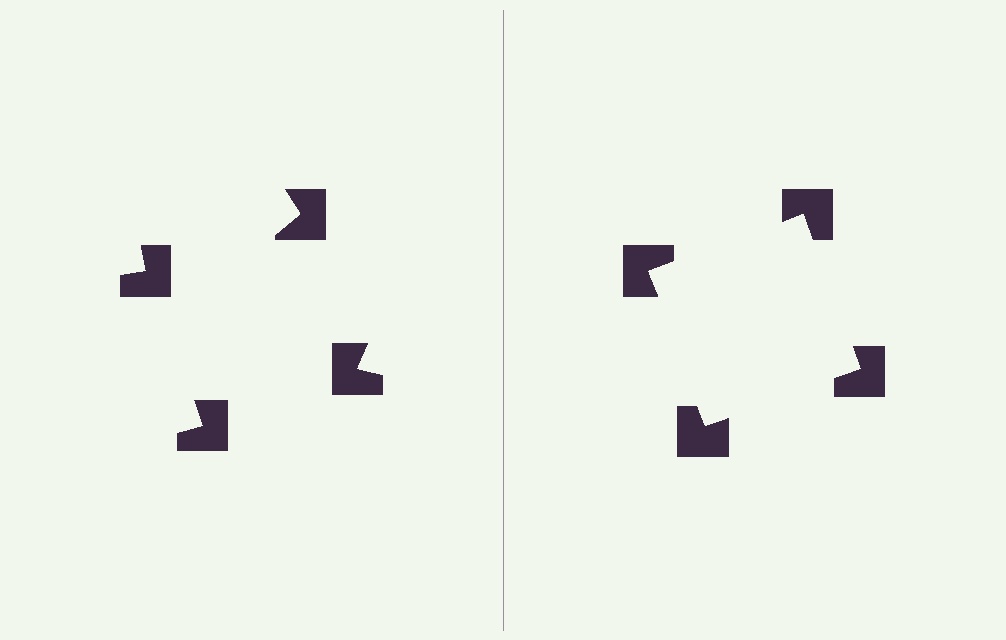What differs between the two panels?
The notched squares are positioned identically on both sides; only the wedge orientations differ. On the right they align to a square; on the left they are misaligned.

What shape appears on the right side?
An illusory square.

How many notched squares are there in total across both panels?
8 — 4 on each side.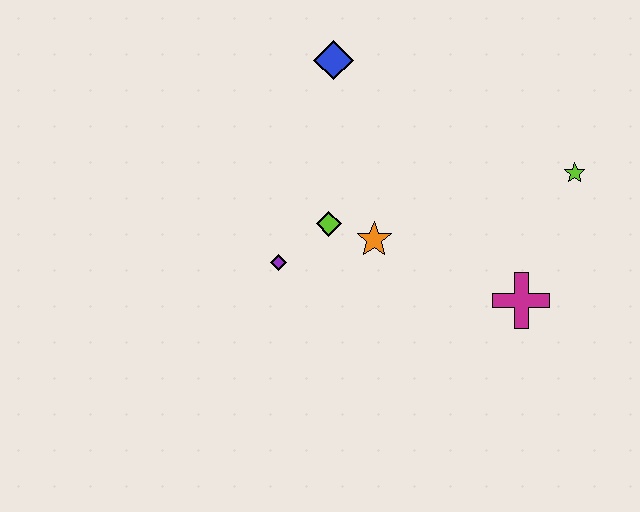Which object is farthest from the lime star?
The purple diamond is farthest from the lime star.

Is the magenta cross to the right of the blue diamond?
Yes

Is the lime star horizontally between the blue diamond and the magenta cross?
No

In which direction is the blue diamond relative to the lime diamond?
The blue diamond is above the lime diamond.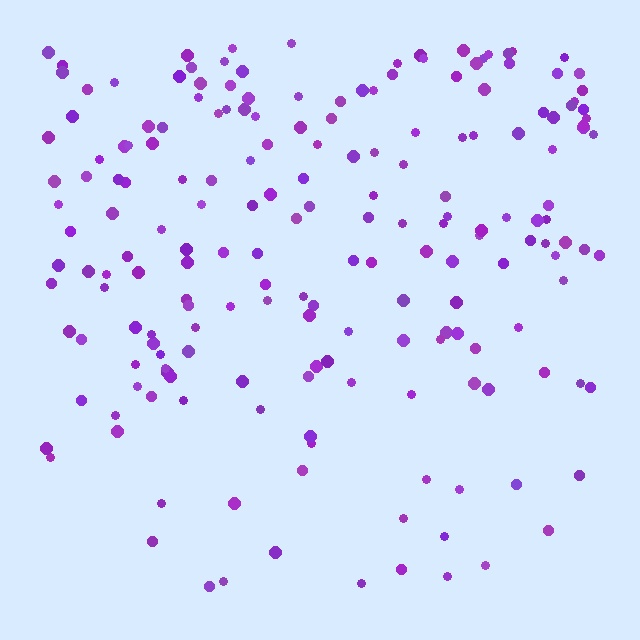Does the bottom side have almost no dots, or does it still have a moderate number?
Still a moderate number, just noticeably fewer than the top.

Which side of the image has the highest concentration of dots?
The top.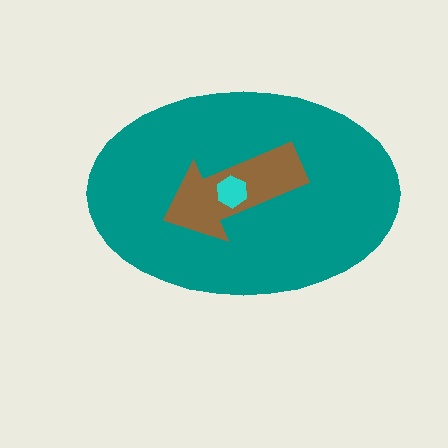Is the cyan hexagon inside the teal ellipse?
Yes.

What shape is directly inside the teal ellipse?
The brown arrow.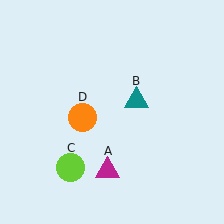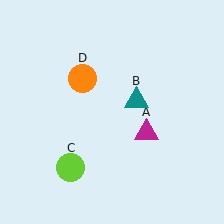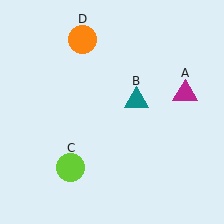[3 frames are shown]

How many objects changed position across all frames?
2 objects changed position: magenta triangle (object A), orange circle (object D).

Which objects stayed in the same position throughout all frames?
Teal triangle (object B) and lime circle (object C) remained stationary.